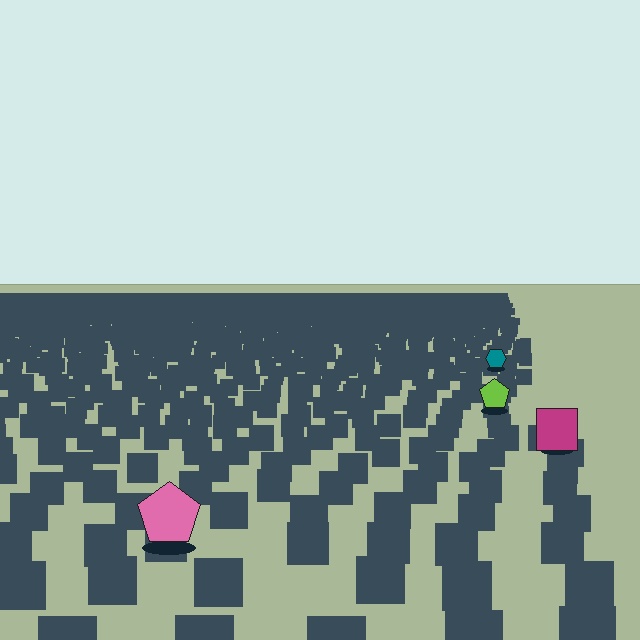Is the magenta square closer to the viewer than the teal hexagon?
Yes. The magenta square is closer — you can tell from the texture gradient: the ground texture is coarser near it.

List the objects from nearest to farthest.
From nearest to farthest: the pink pentagon, the magenta square, the lime pentagon, the teal hexagon.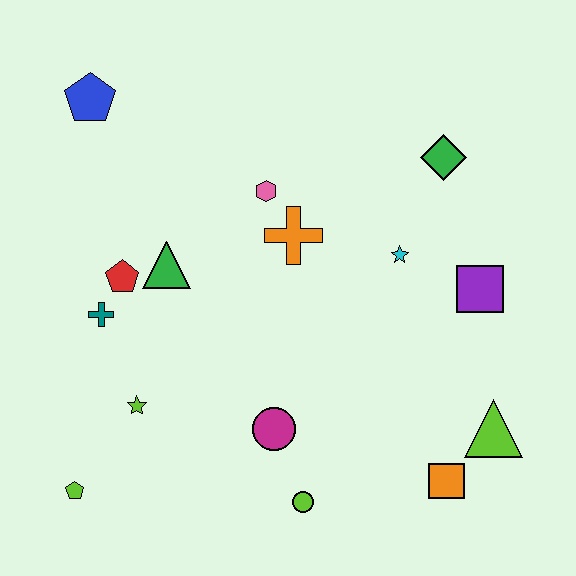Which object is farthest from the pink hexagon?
The lime pentagon is farthest from the pink hexagon.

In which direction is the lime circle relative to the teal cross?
The lime circle is to the right of the teal cross.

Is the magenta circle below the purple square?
Yes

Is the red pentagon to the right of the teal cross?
Yes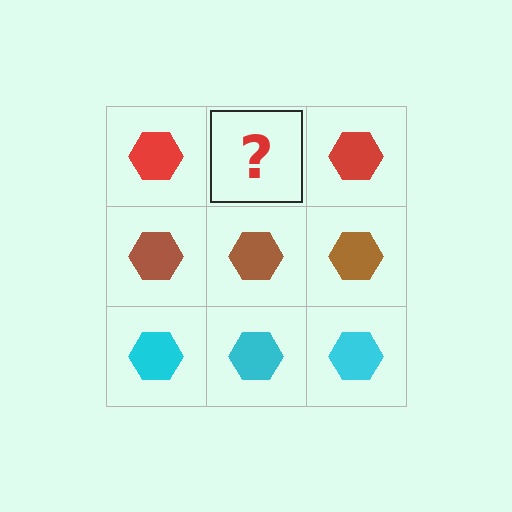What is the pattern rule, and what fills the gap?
The rule is that each row has a consistent color. The gap should be filled with a red hexagon.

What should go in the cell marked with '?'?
The missing cell should contain a red hexagon.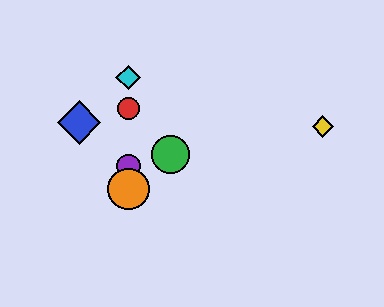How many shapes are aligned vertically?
4 shapes (the red circle, the purple circle, the orange circle, the cyan diamond) are aligned vertically.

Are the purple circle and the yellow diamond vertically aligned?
No, the purple circle is at x≈128 and the yellow diamond is at x≈323.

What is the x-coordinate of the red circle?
The red circle is at x≈128.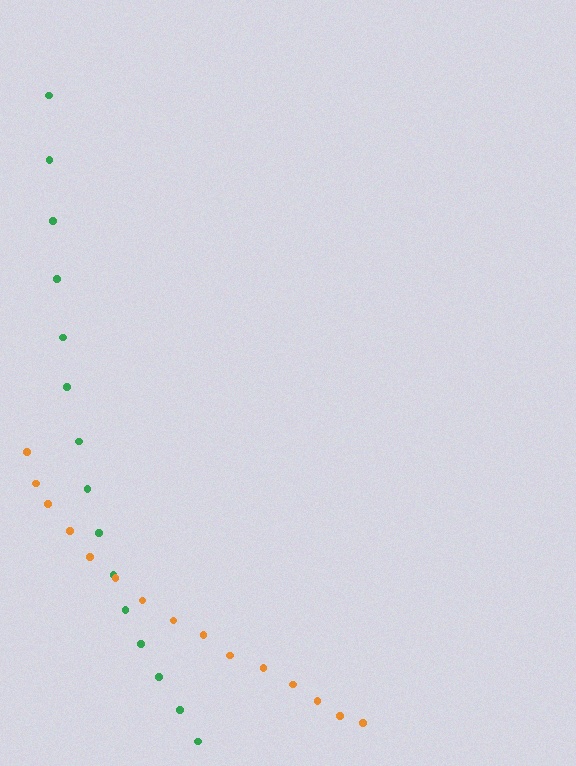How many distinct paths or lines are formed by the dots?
There are 2 distinct paths.